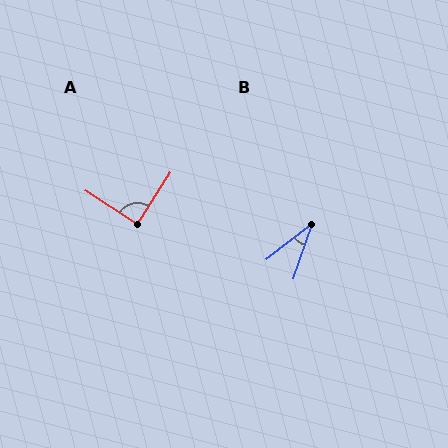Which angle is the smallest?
B, at approximately 33 degrees.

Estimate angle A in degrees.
Approximately 89 degrees.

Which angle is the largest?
A, at approximately 89 degrees.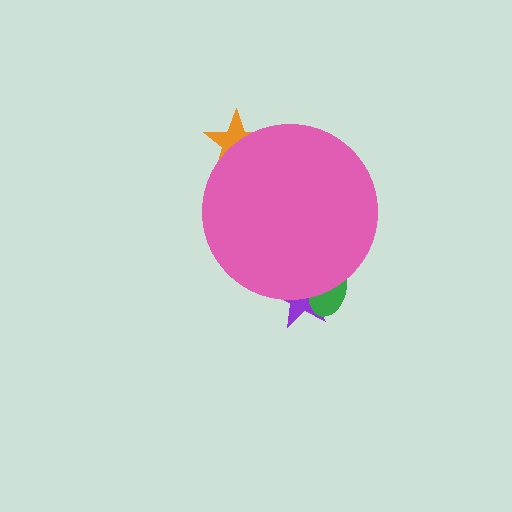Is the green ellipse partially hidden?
Yes, the green ellipse is partially hidden behind the pink circle.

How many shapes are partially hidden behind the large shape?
3 shapes are partially hidden.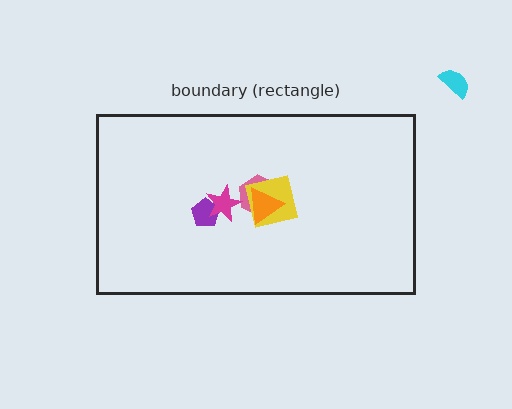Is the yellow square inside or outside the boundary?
Inside.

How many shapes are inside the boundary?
5 inside, 1 outside.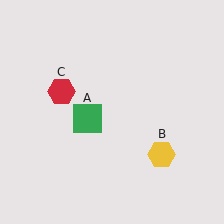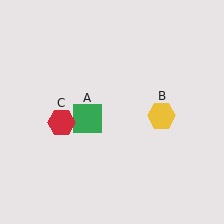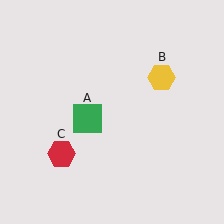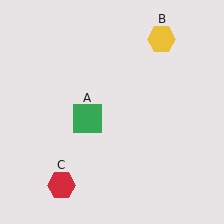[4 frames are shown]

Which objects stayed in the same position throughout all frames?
Green square (object A) remained stationary.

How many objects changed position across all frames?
2 objects changed position: yellow hexagon (object B), red hexagon (object C).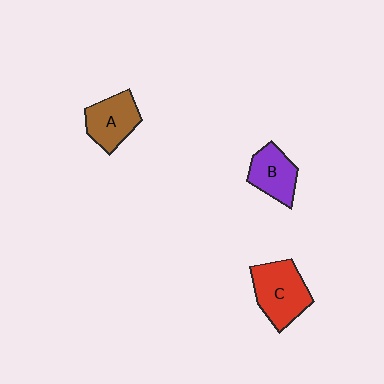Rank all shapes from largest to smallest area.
From largest to smallest: C (red), A (brown), B (purple).